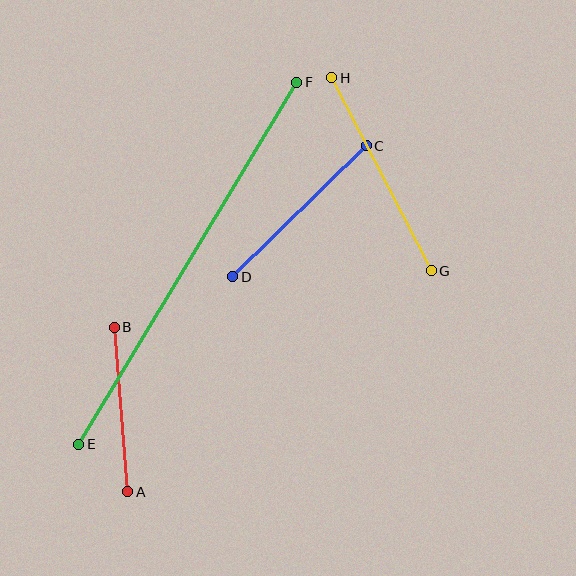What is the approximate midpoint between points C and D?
The midpoint is at approximately (300, 211) pixels.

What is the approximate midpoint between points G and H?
The midpoint is at approximately (381, 174) pixels.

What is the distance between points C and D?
The distance is approximately 187 pixels.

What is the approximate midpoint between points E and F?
The midpoint is at approximately (188, 263) pixels.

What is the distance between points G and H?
The distance is approximately 217 pixels.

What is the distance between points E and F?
The distance is approximately 423 pixels.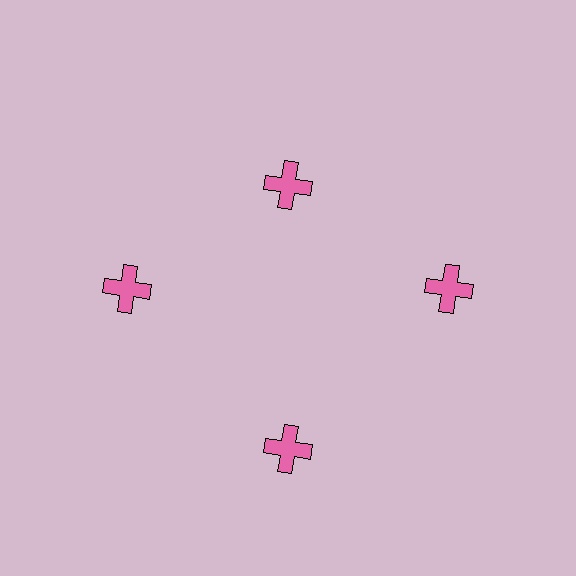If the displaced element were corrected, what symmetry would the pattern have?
It would have 4-fold rotational symmetry — the pattern would map onto itself every 90 degrees.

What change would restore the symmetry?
The symmetry would be restored by moving it outward, back onto the ring so that all 4 crosses sit at equal angles and equal distance from the center.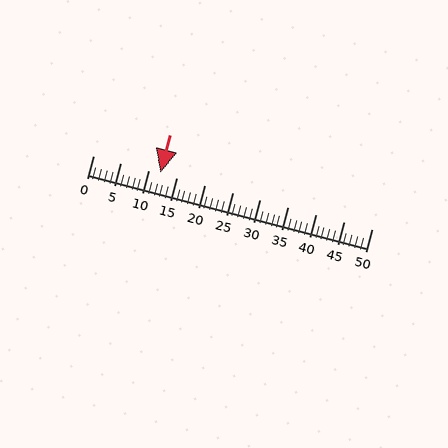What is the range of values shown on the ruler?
The ruler shows values from 0 to 50.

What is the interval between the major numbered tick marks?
The major tick marks are spaced 5 units apart.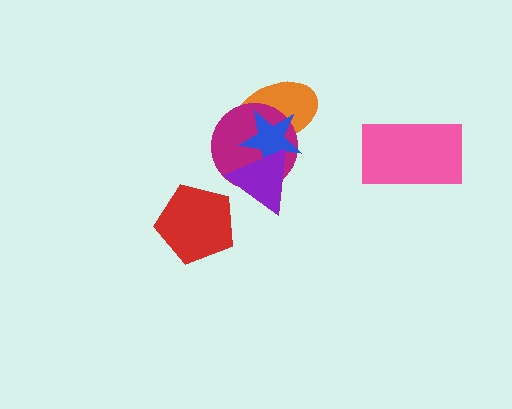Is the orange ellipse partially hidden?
Yes, it is partially covered by another shape.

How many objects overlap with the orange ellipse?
3 objects overlap with the orange ellipse.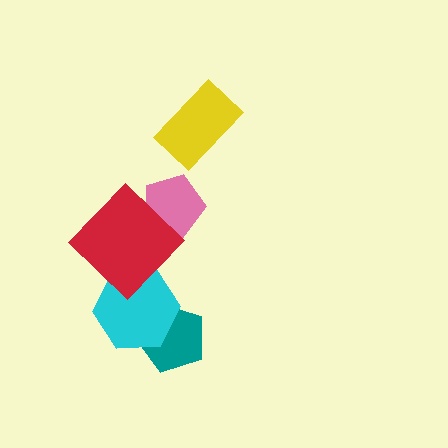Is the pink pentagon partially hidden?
Yes, it is partially covered by another shape.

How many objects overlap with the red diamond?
2 objects overlap with the red diamond.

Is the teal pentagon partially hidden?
Yes, it is partially covered by another shape.